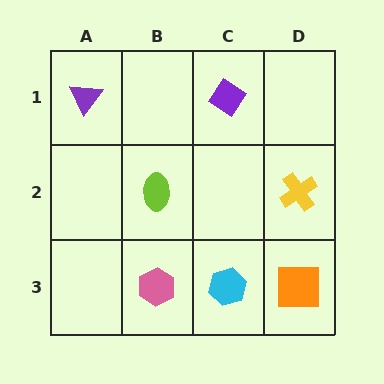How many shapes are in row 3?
3 shapes.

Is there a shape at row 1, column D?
No, that cell is empty.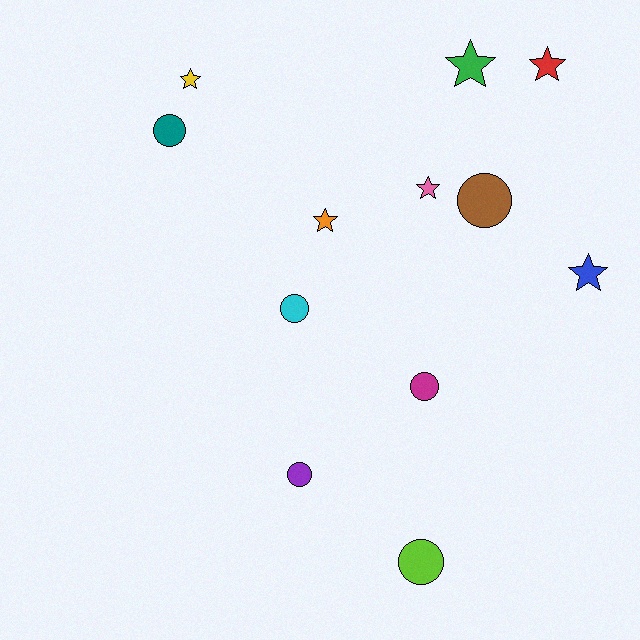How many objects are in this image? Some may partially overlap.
There are 12 objects.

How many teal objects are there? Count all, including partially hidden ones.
There is 1 teal object.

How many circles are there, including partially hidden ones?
There are 6 circles.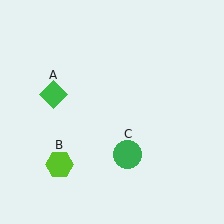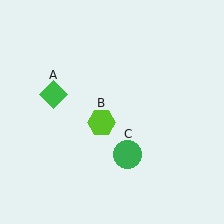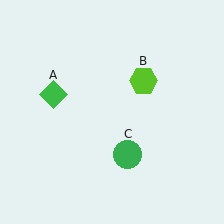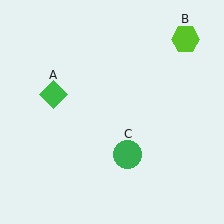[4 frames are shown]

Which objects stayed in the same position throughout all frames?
Green diamond (object A) and green circle (object C) remained stationary.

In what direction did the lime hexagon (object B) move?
The lime hexagon (object B) moved up and to the right.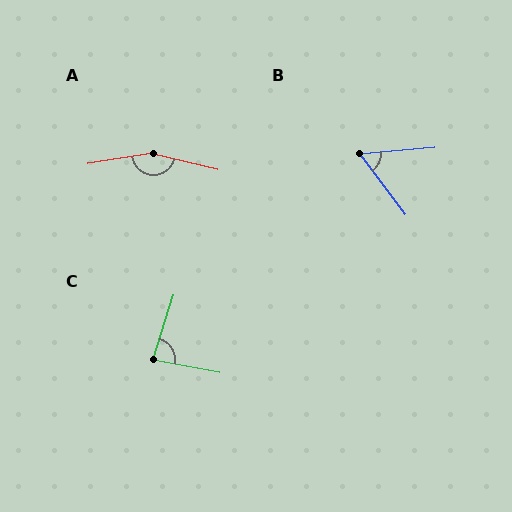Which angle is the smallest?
B, at approximately 59 degrees.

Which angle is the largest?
A, at approximately 157 degrees.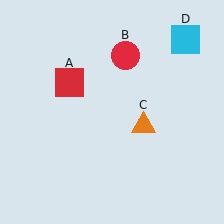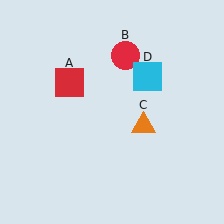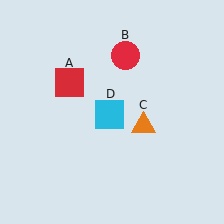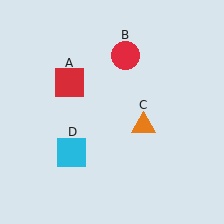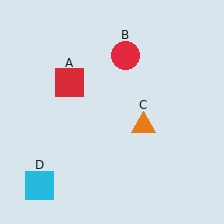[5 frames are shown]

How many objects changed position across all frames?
1 object changed position: cyan square (object D).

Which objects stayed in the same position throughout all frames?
Red square (object A) and red circle (object B) and orange triangle (object C) remained stationary.